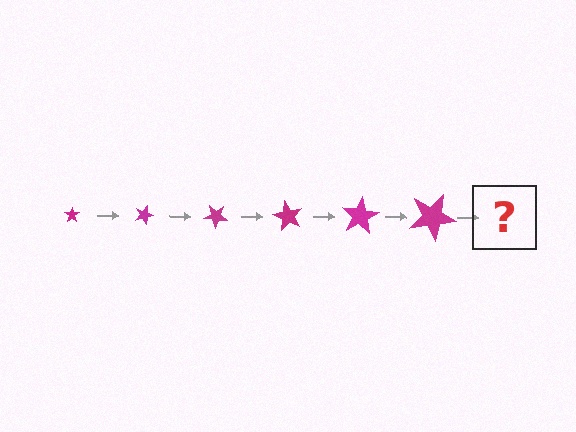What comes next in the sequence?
The next element should be a star, larger than the previous one and rotated 120 degrees from the start.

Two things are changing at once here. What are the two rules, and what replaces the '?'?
The two rules are that the star grows larger each step and it rotates 20 degrees each step. The '?' should be a star, larger than the previous one and rotated 120 degrees from the start.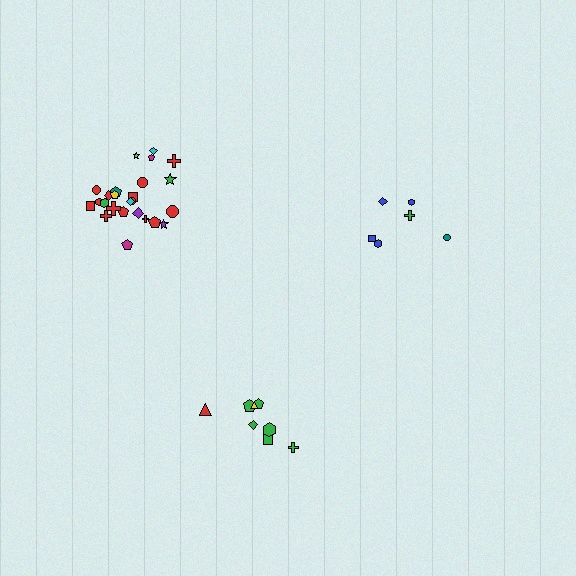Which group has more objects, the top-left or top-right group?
The top-left group.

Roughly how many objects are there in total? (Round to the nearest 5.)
Roughly 40 objects in total.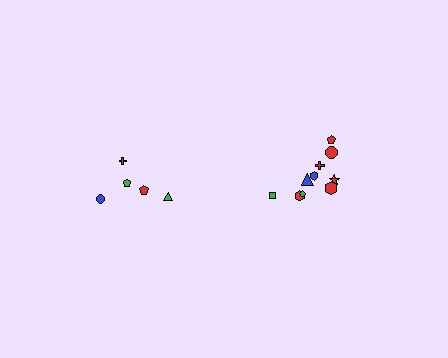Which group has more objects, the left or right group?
The right group.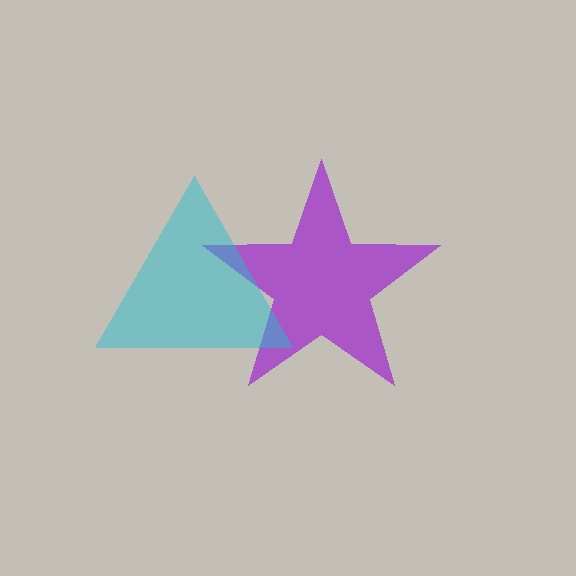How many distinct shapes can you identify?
There are 2 distinct shapes: a purple star, a cyan triangle.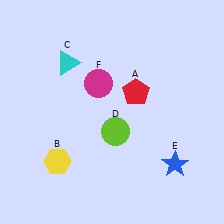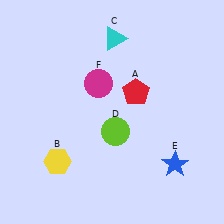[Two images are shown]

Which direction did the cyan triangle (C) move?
The cyan triangle (C) moved right.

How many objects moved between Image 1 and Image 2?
1 object moved between the two images.